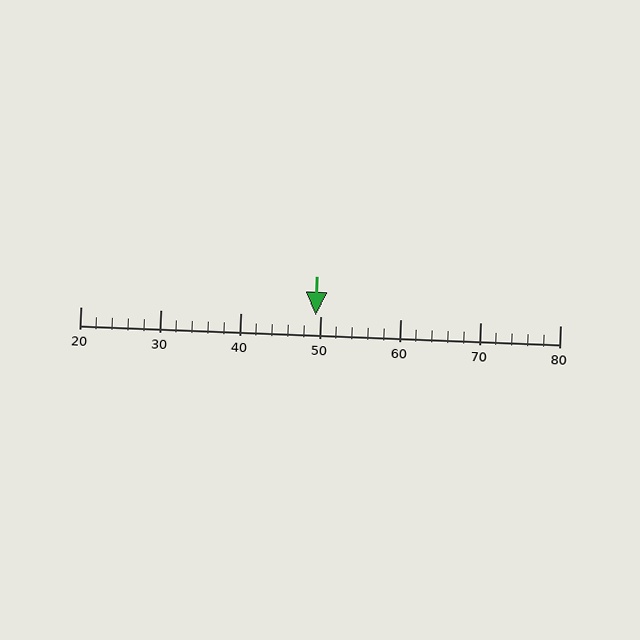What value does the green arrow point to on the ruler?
The green arrow points to approximately 49.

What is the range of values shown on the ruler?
The ruler shows values from 20 to 80.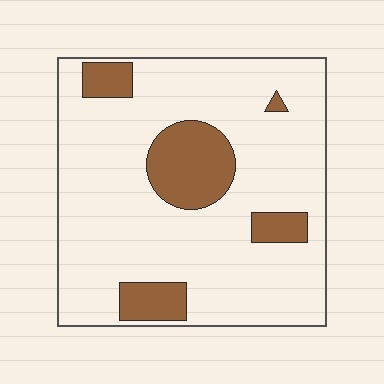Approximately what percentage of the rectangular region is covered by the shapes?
Approximately 20%.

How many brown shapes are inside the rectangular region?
5.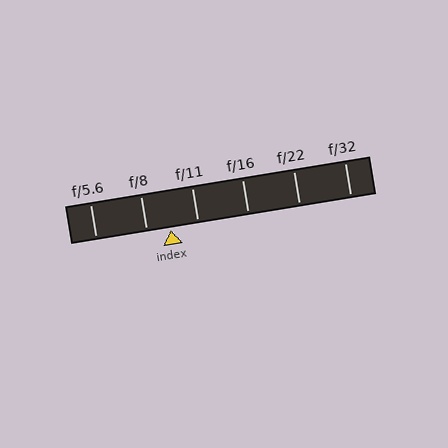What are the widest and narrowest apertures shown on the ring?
The widest aperture shown is f/5.6 and the narrowest is f/32.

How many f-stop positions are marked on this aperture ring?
There are 6 f-stop positions marked.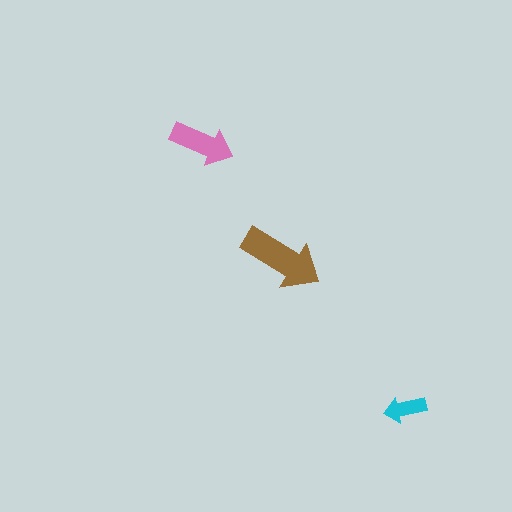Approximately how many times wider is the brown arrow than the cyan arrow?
About 2 times wider.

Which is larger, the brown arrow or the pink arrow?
The brown one.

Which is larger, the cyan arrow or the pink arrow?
The pink one.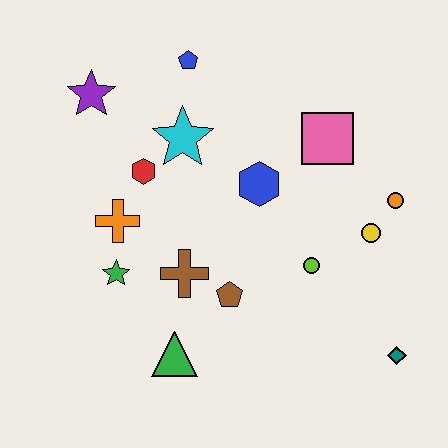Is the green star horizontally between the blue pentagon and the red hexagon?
No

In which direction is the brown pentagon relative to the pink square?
The brown pentagon is below the pink square.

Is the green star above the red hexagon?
No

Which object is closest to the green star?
The orange cross is closest to the green star.